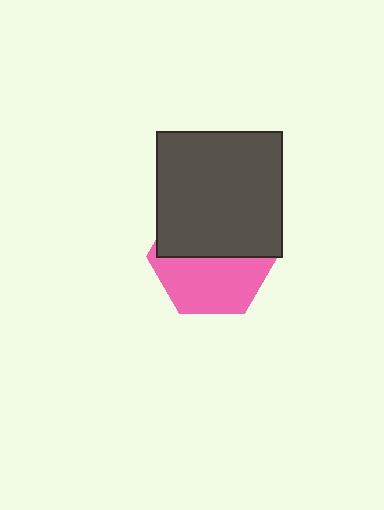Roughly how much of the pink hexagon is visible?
About half of it is visible (roughly 50%).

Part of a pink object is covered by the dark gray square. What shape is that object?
It is a hexagon.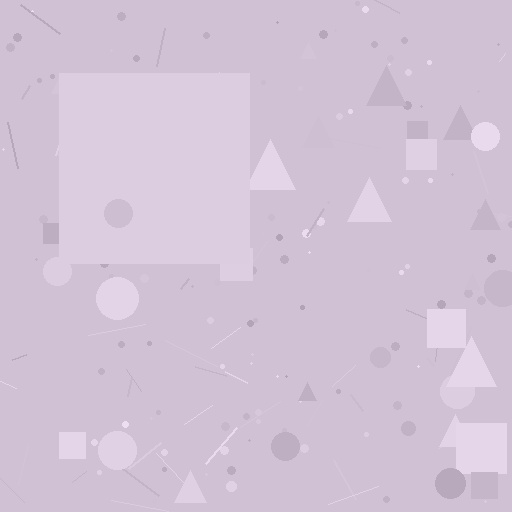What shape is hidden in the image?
A square is hidden in the image.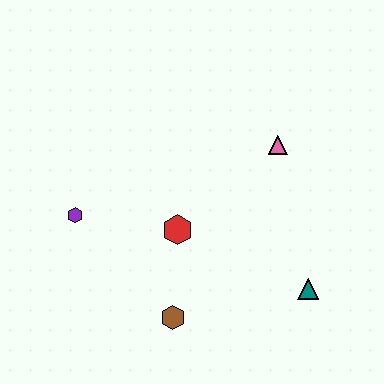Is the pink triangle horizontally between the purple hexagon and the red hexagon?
No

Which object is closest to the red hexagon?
The brown hexagon is closest to the red hexagon.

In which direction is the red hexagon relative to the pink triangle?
The red hexagon is to the left of the pink triangle.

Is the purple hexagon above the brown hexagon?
Yes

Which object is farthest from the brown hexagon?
The pink triangle is farthest from the brown hexagon.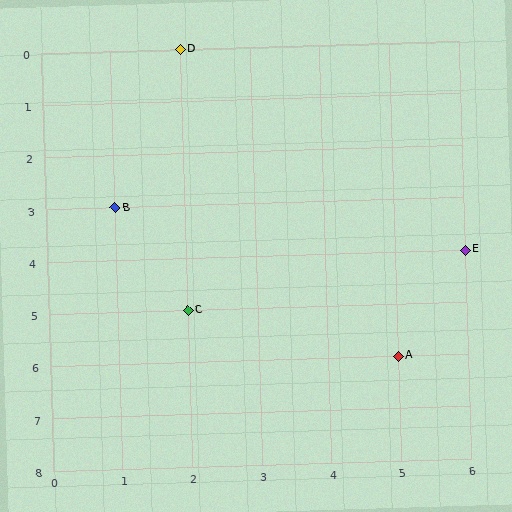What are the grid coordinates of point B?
Point B is at grid coordinates (1, 3).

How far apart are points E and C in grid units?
Points E and C are 4 columns and 1 row apart (about 4.1 grid units diagonally).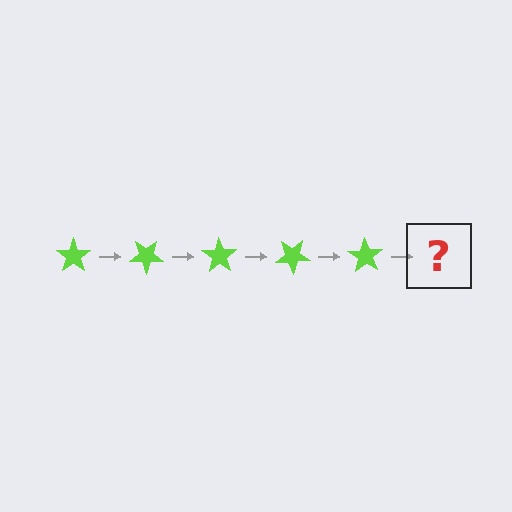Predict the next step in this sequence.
The next step is a lime star rotated 175 degrees.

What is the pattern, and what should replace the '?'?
The pattern is that the star rotates 35 degrees each step. The '?' should be a lime star rotated 175 degrees.